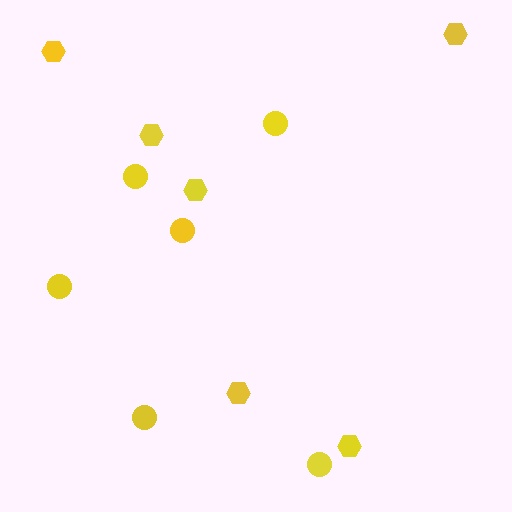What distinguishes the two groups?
There are 2 groups: one group of hexagons (6) and one group of circles (6).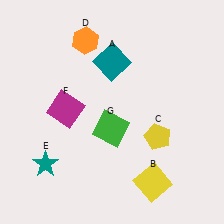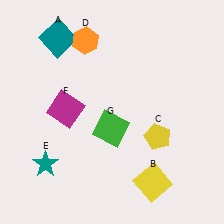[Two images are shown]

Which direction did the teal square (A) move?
The teal square (A) moved left.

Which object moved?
The teal square (A) moved left.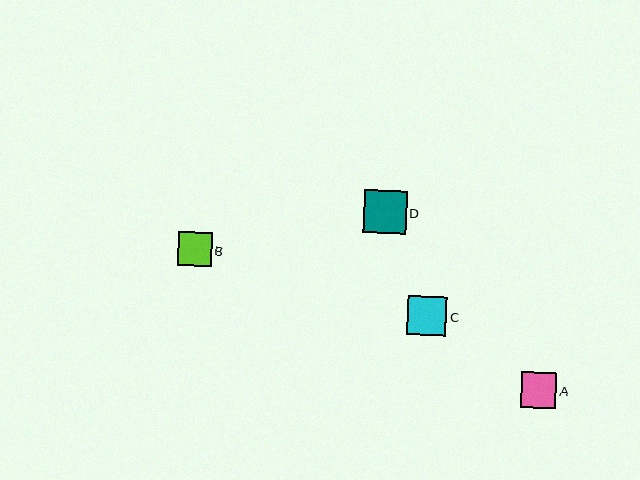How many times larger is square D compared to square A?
Square D is approximately 1.2 times the size of square A.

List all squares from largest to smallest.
From largest to smallest: D, C, A, B.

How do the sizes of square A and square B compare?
Square A and square B are approximately the same size.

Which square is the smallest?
Square B is the smallest with a size of approximately 34 pixels.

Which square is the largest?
Square D is the largest with a size of approximately 42 pixels.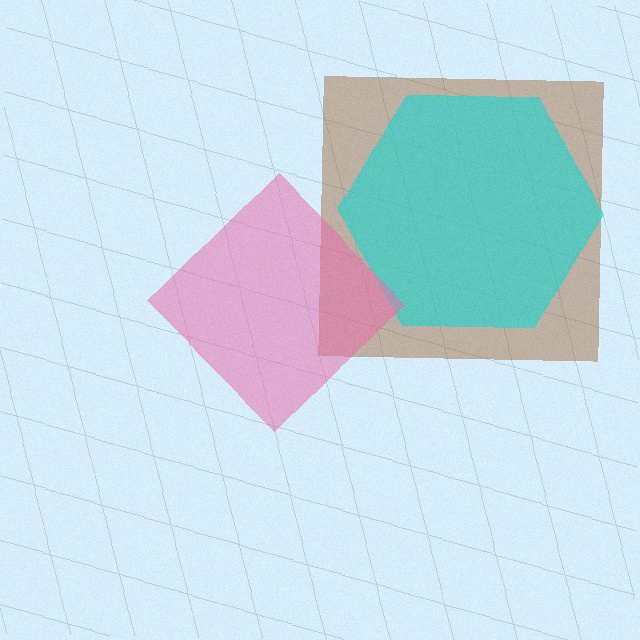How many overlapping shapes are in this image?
There are 3 overlapping shapes in the image.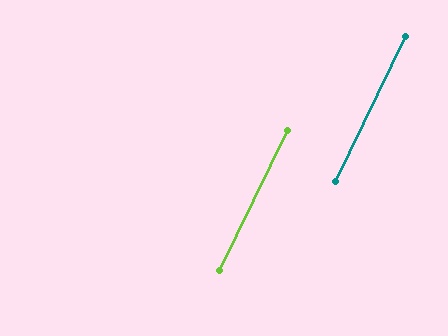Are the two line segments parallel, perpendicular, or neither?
Parallel — their directions differ by only 0.0°.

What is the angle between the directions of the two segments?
Approximately 0 degrees.